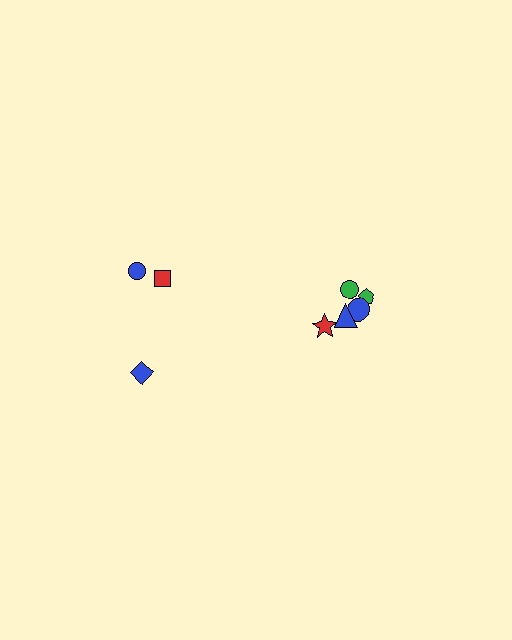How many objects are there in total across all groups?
There are 8 objects.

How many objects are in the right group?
There are 5 objects.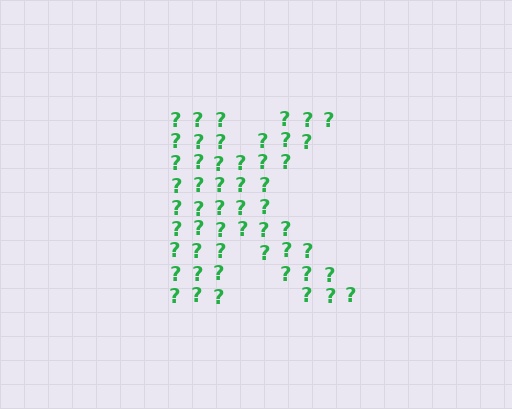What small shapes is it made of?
It is made of small question marks.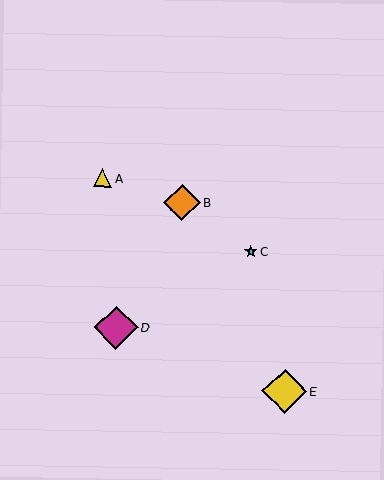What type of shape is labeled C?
Shape C is a cyan star.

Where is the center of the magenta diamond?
The center of the magenta diamond is at (116, 328).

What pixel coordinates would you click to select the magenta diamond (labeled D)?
Click at (116, 328) to select the magenta diamond D.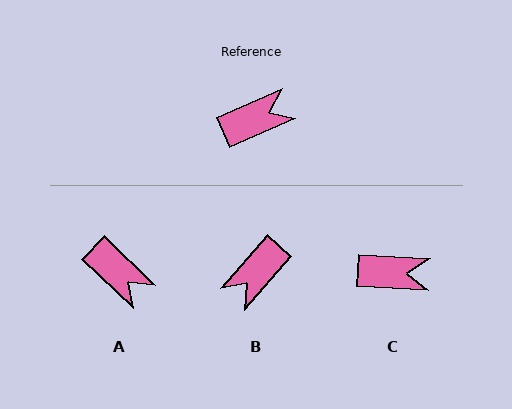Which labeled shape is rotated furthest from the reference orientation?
B, about 155 degrees away.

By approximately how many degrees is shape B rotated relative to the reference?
Approximately 155 degrees clockwise.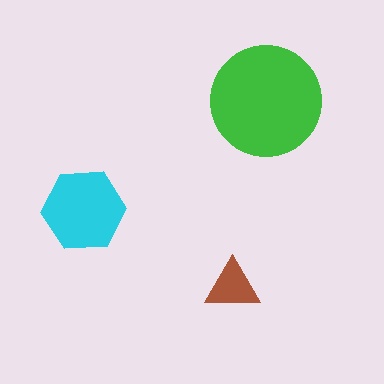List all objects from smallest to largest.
The brown triangle, the cyan hexagon, the green circle.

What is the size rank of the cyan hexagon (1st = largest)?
2nd.